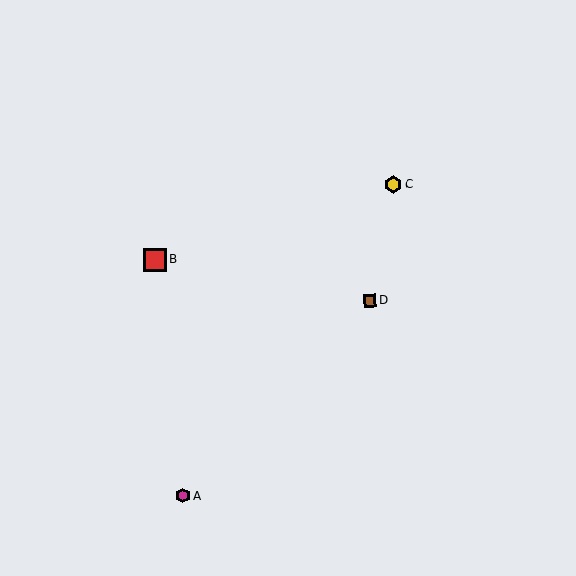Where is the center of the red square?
The center of the red square is at (155, 260).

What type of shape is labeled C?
Shape C is a yellow hexagon.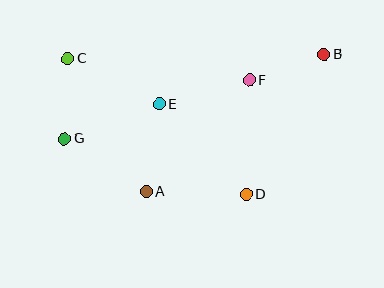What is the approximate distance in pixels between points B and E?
The distance between B and E is approximately 172 pixels.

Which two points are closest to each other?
Points B and F are closest to each other.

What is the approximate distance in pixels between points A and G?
The distance between A and G is approximately 98 pixels.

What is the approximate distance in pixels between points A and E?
The distance between A and E is approximately 88 pixels.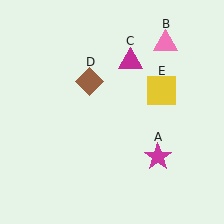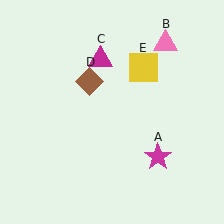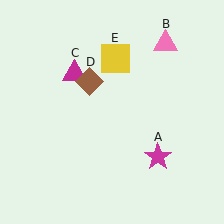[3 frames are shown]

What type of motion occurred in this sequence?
The magenta triangle (object C), yellow square (object E) rotated counterclockwise around the center of the scene.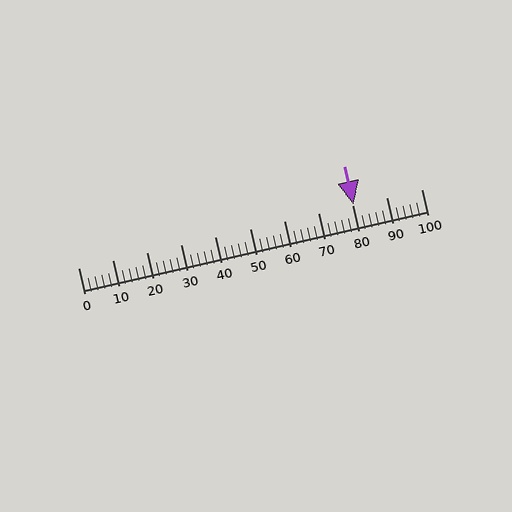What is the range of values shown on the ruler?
The ruler shows values from 0 to 100.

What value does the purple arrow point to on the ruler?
The purple arrow points to approximately 80.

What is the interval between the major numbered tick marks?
The major tick marks are spaced 10 units apart.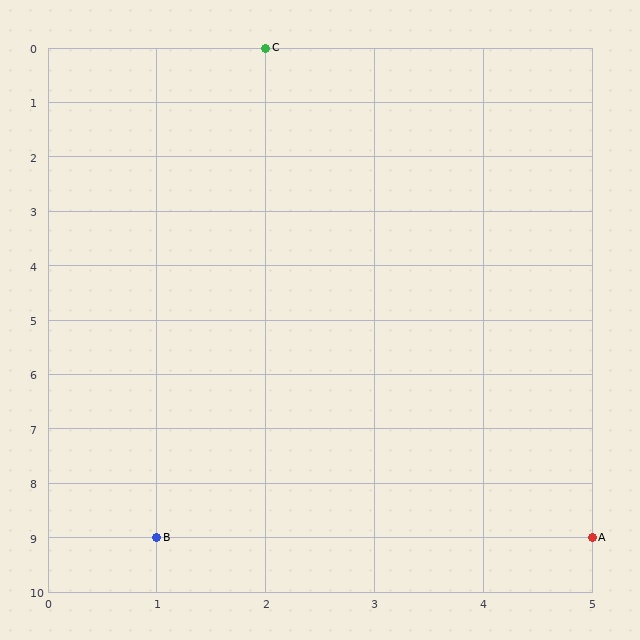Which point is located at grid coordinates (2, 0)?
Point C is at (2, 0).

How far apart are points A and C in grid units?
Points A and C are 3 columns and 9 rows apart (about 9.5 grid units diagonally).